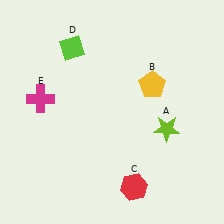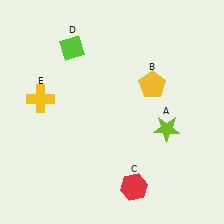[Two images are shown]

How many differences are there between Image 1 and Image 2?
There is 1 difference between the two images.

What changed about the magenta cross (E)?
In Image 1, E is magenta. In Image 2, it changed to yellow.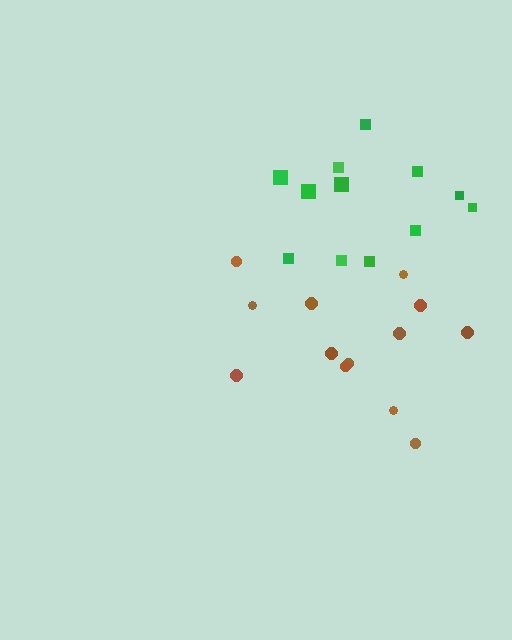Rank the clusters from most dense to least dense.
brown, green.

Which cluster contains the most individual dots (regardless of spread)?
Brown (13).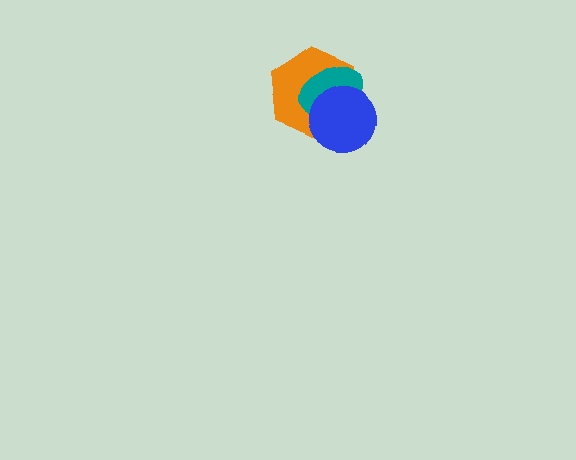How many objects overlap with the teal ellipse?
2 objects overlap with the teal ellipse.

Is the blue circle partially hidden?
No, no other shape covers it.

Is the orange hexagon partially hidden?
Yes, it is partially covered by another shape.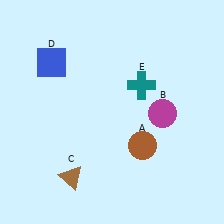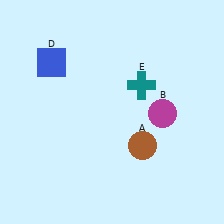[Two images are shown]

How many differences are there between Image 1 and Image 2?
There is 1 difference between the two images.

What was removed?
The brown triangle (C) was removed in Image 2.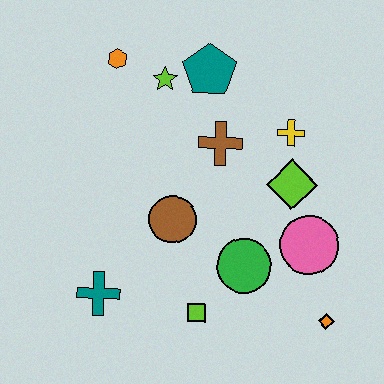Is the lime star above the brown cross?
Yes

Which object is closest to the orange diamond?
The pink circle is closest to the orange diamond.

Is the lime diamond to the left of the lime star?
No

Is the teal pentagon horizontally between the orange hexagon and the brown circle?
No